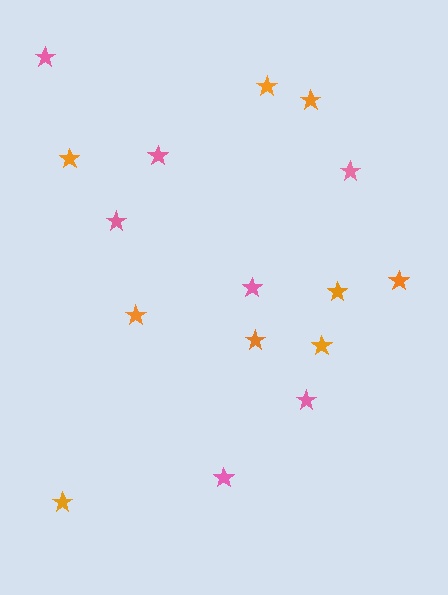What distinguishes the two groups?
There are 2 groups: one group of pink stars (7) and one group of orange stars (9).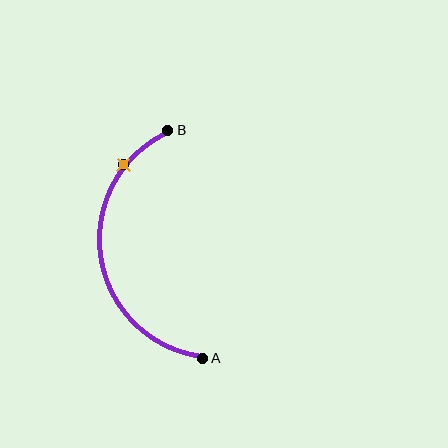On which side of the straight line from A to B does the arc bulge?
The arc bulges to the left of the straight line connecting A and B.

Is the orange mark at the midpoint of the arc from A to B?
No. The orange mark lies on the arc but is closer to endpoint B. The arc midpoint would be at the point on the curve equidistant along the arc from both A and B.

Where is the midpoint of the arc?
The arc midpoint is the point on the curve farthest from the straight line joining A and B. It sits to the left of that line.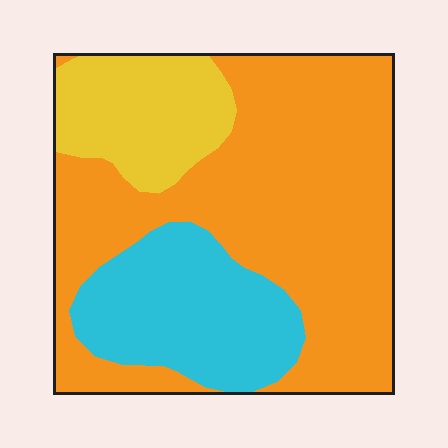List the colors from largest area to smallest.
From largest to smallest: orange, cyan, yellow.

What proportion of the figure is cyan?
Cyan takes up about one quarter (1/4) of the figure.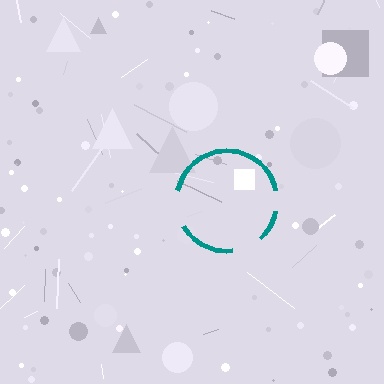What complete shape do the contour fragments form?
The contour fragments form a circle.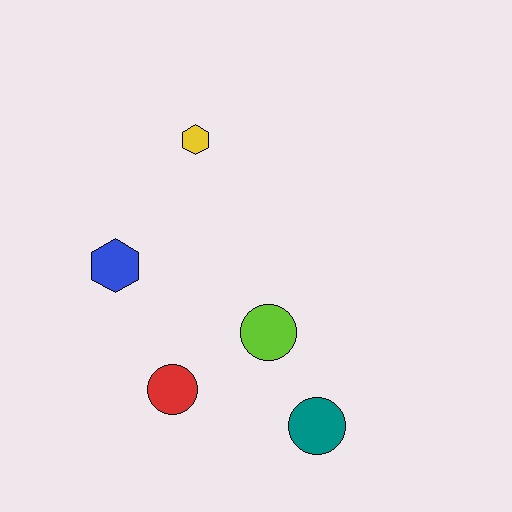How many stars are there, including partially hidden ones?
There are no stars.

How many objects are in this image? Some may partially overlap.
There are 5 objects.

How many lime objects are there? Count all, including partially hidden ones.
There is 1 lime object.